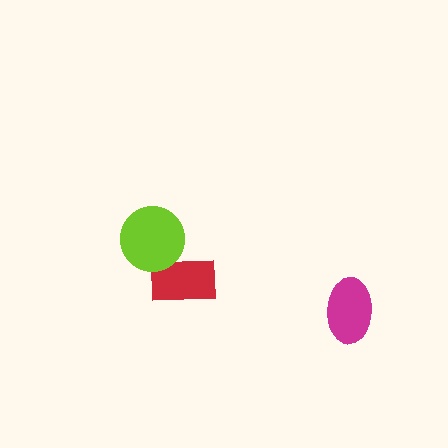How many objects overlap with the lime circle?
1 object overlaps with the lime circle.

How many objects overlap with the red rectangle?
1 object overlaps with the red rectangle.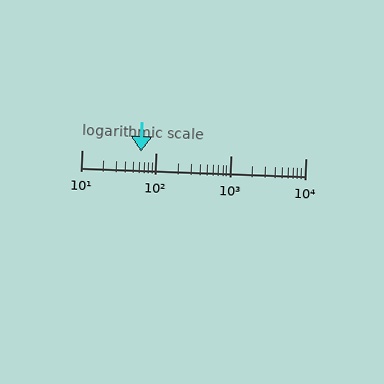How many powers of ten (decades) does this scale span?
The scale spans 3 decades, from 10 to 10000.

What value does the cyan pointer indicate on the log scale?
The pointer indicates approximately 63.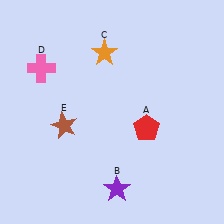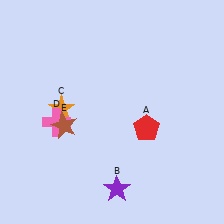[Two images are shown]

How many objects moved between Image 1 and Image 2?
2 objects moved between the two images.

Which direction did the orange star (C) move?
The orange star (C) moved down.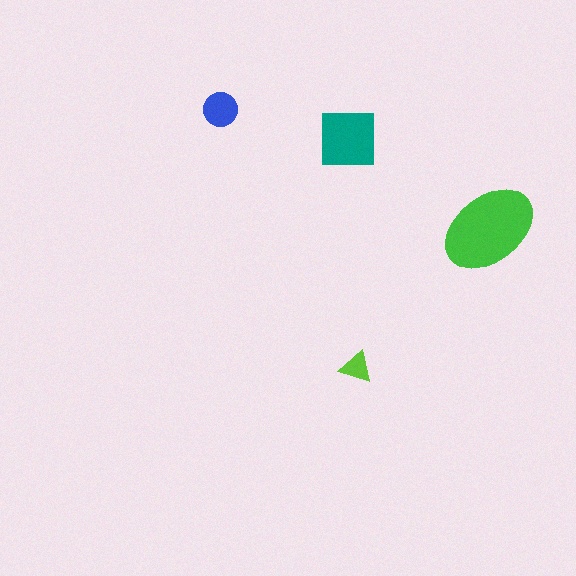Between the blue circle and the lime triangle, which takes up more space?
The blue circle.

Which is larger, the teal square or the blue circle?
The teal square.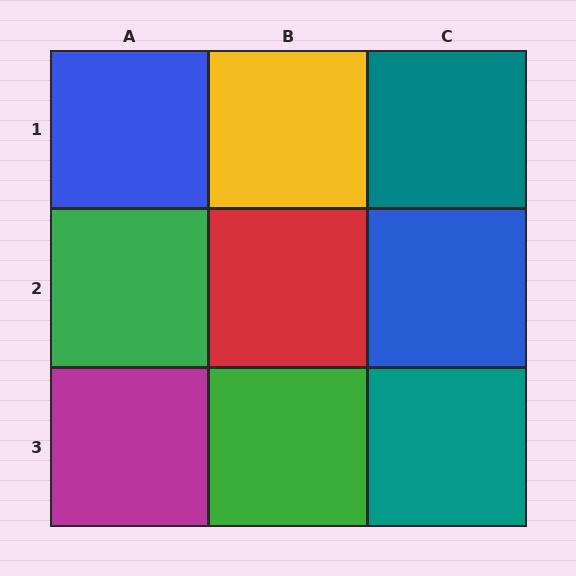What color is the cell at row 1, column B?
Yellow.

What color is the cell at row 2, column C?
Blue.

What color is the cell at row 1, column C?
Teal.